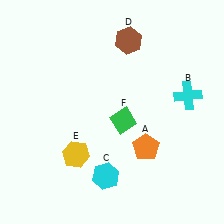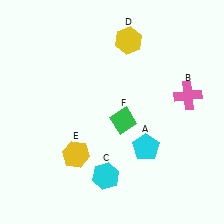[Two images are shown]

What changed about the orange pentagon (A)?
In Image 1, A is orange. In Image 2, it changed to cyan.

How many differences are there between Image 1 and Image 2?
There are 3 differences between the two images.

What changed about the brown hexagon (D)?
In Image 1, D is brown. In Image 2, it changed to yellow.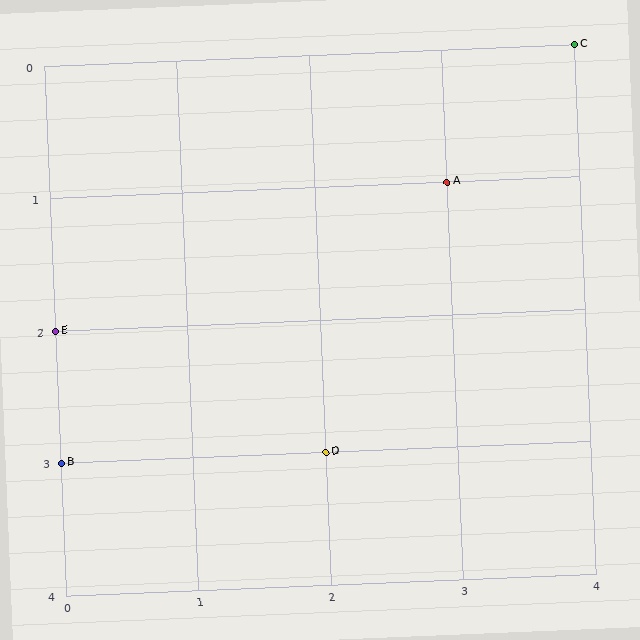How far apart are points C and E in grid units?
Points C and E are 4 columns and 2 rows apart (about 4.5 grid units diagonally).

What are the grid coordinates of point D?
Point D is at grid coordinates (2, 3).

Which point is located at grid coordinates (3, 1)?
Point A is at (3, 1).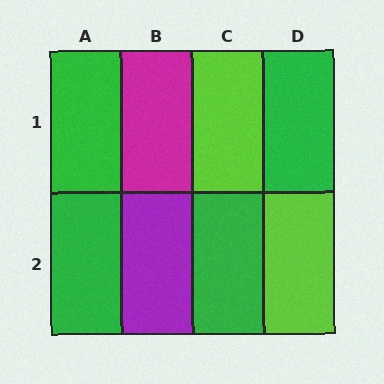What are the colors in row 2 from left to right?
Green, purple, green, lime.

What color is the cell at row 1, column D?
Green.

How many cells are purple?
1 cell is purple.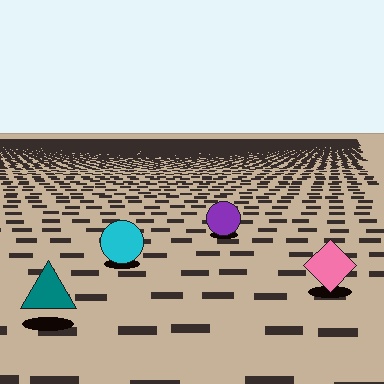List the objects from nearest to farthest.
From nearest to farthest: the teal triangle, the pink diamond, the cyan circle, the purple circle.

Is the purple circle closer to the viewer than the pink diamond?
No. The pink diamond is closer — you can tell from the texture gradient: the ground texture is coarser near it.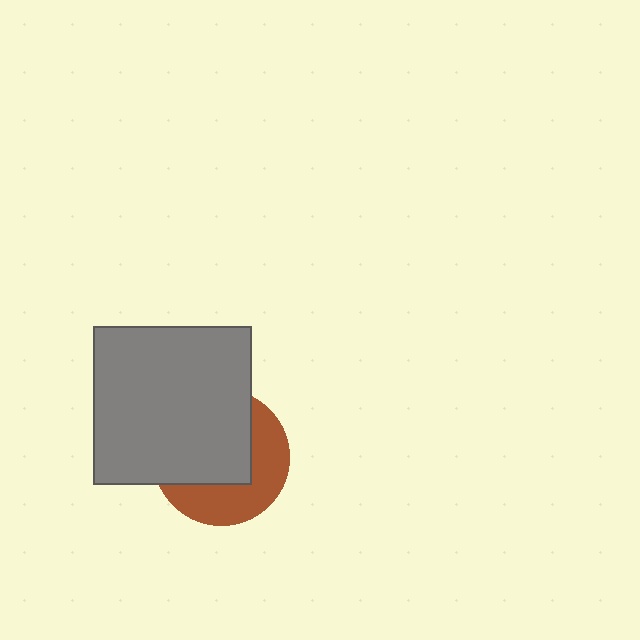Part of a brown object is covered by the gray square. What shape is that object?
It is a circle.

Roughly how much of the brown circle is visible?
A small part of it is visible (roughly 43%).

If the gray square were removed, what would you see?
You would see the complete brown circle.